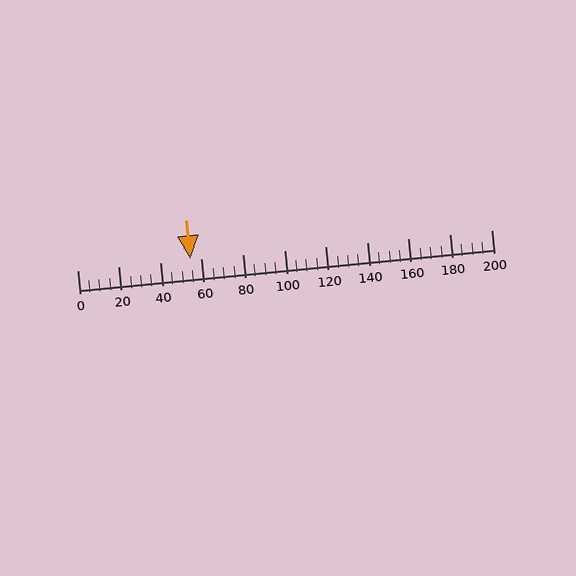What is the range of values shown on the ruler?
The ruler shows values from 0 to 200.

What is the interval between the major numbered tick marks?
The major tick marks are spaced 20 units apart.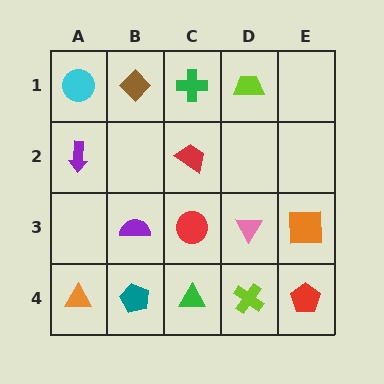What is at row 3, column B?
A purple semicircle.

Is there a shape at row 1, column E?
No, that cell is empty.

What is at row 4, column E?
A red pentagon.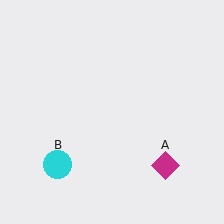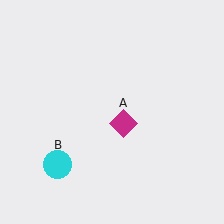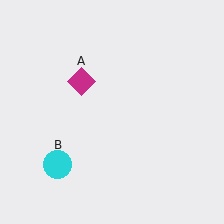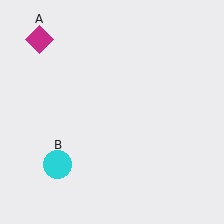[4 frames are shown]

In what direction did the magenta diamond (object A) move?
The magenta diamond (object A) moved up and to the left.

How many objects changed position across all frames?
1 object changed position: magenta diamond (object A).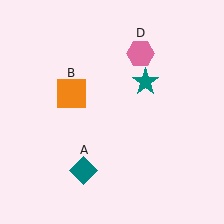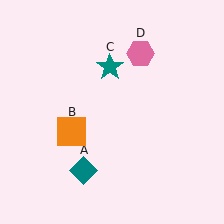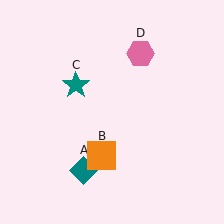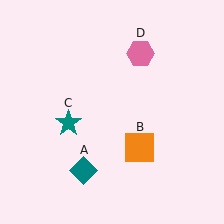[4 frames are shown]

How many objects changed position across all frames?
2 objects changed position: orange square (object B), teal star (object C).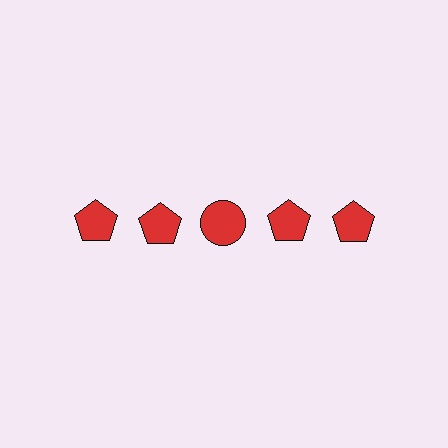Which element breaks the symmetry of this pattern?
The red circle in the top row, center column breaks the symmetry. All other shapes are red pentagons.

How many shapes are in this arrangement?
There are 5 shapes arranged in a grid pattern.